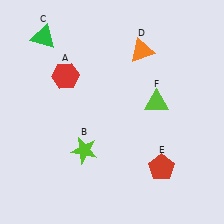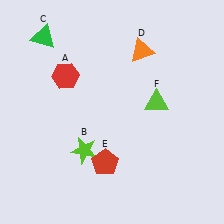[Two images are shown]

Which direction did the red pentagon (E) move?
The red pentagon (E) moved left.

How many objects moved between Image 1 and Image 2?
1 object moved between the two images.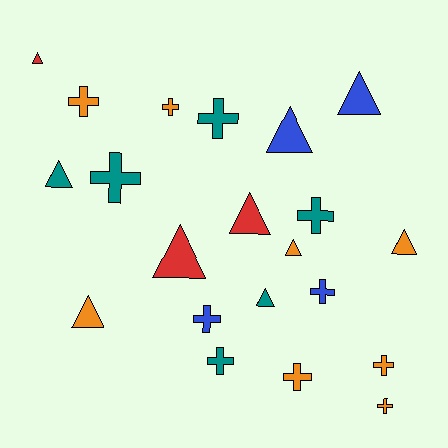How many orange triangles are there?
There are 3 orange triangles.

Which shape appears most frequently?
Cross, with 11 objects.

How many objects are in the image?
There are 21 objects.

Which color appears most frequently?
Orange, with 8 objects.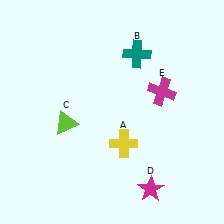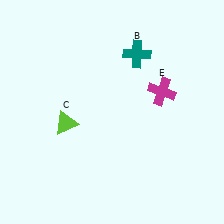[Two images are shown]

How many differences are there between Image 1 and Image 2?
There are 2 differences between the two images.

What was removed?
The magenta star (D), the yellow cross (A) were removed in Image 2.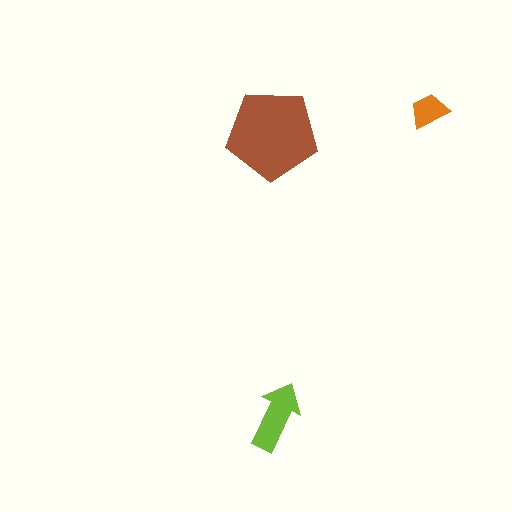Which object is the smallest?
The orange trapezoid.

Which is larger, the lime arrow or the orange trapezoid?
The lime arrow.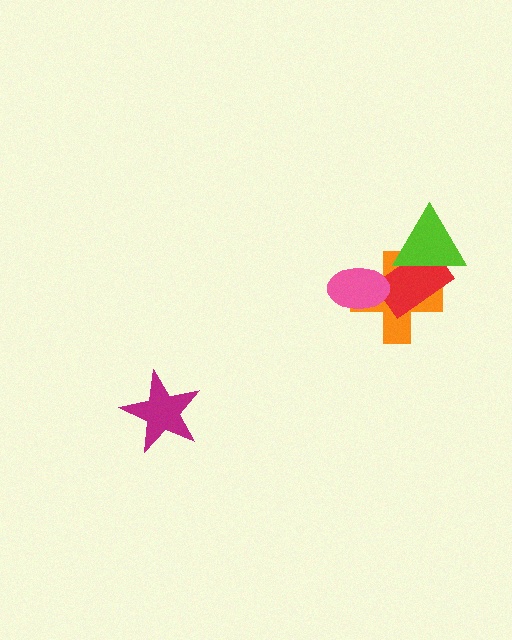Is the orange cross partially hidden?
Yes, it is partially covered by another shape.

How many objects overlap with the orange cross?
3 objects overlap with the orange cross.